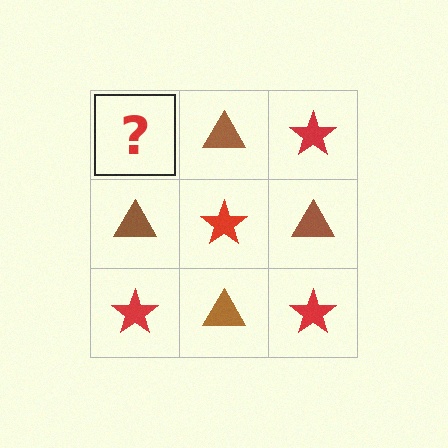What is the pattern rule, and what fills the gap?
The rule is that it alternates red star and brown triangle in a checkerboard pattern. The gap should be filled with a red star.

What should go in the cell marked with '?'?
The missing cell should contain a red star.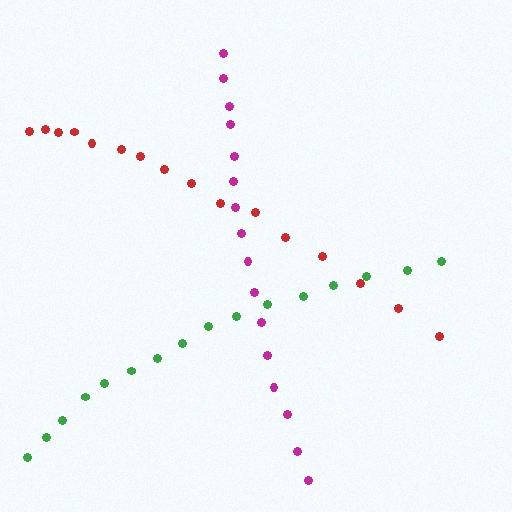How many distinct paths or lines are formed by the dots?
There are 3 distinct paths.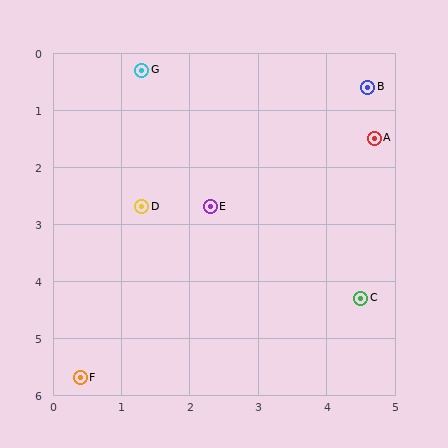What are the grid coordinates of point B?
Point B is at approximately (4.6, 0.6).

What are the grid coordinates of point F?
Point F is at approximately (0.4, 5.7).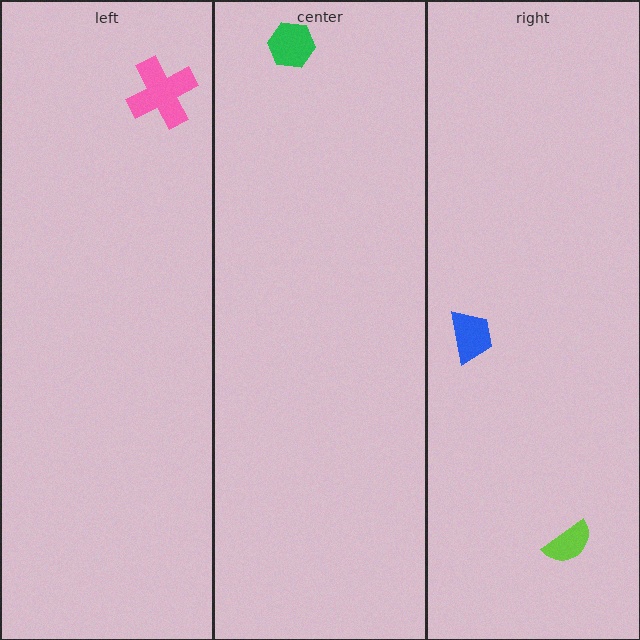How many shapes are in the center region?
1.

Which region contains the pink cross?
The left region.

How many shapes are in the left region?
1.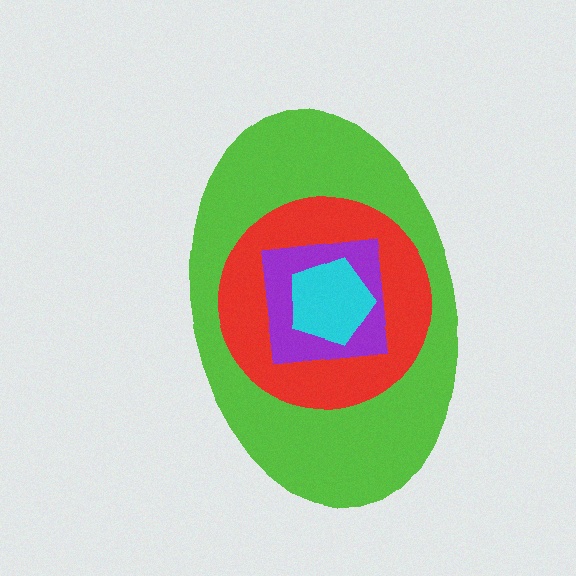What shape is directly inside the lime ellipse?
The red circle.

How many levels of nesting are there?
4.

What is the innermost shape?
The cyan pentagon.